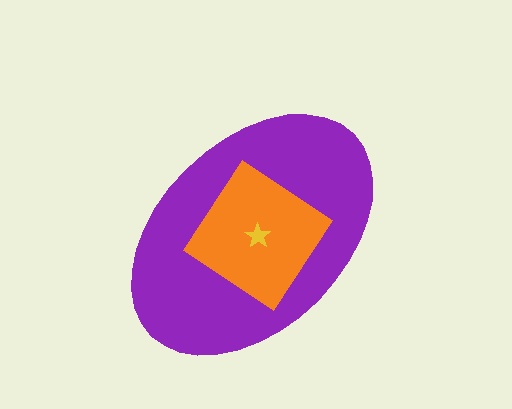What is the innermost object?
The yellow star.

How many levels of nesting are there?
3.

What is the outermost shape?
The purple ellipse.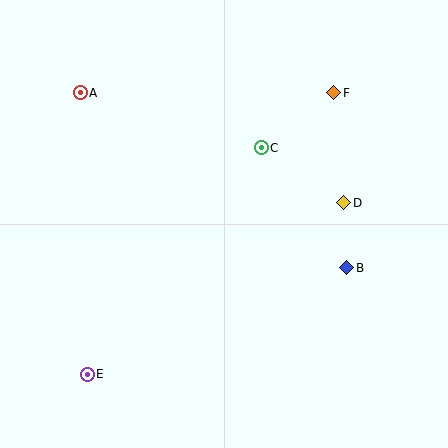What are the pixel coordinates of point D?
Point D is at (344, 203).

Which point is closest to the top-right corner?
Point F is closest to the top-right corner.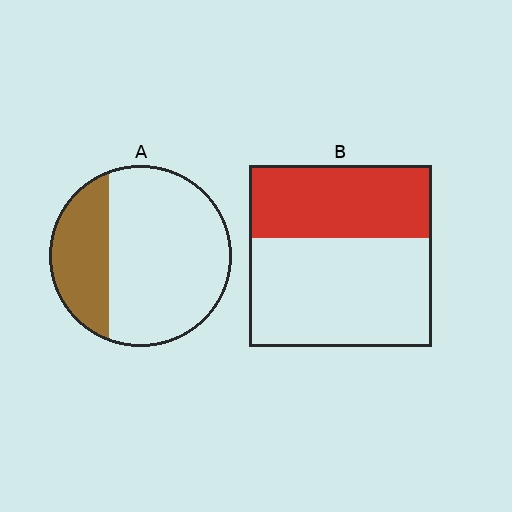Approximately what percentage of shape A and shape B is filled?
A is approximately 30% and B is approximately 40%.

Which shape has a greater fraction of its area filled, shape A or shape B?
Shape B.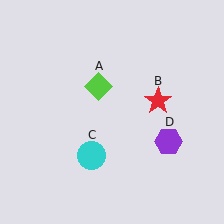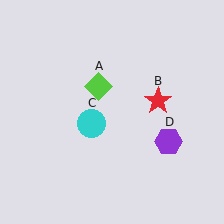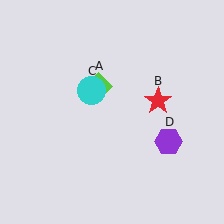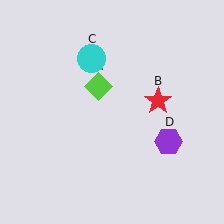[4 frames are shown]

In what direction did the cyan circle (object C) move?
The cyan circle (object C) moved up.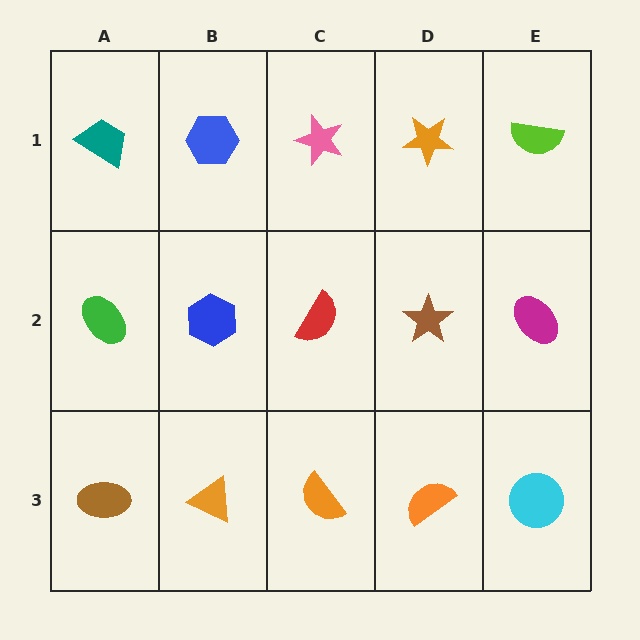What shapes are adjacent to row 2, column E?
A lime semicircle (row 1, column E), a cyan circle (row 3, column E), a brown star (row 2, column D).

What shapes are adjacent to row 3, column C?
A red semicircle (row 2, column C), an orange triangle (row 3, column B), an orange semicircle (row 3, column D).